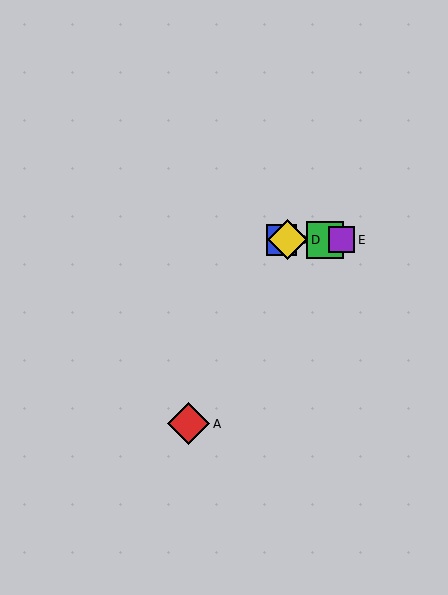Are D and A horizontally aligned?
No, D is at y≈240 and A is at y≈424.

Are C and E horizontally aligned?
Yes, both are at y≈240.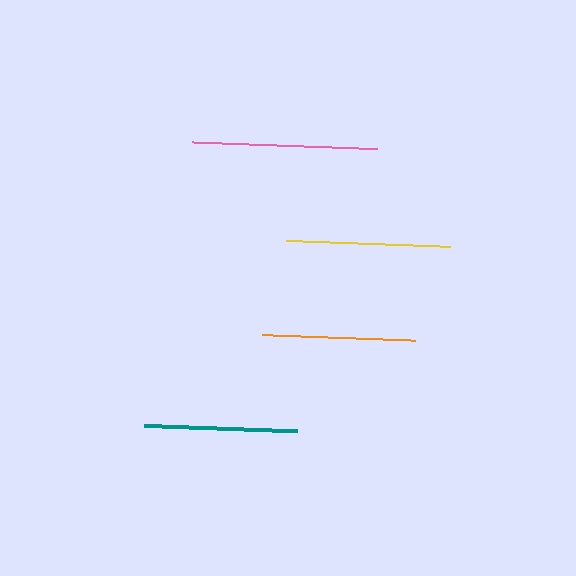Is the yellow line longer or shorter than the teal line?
The yellow line is longer than the teal line.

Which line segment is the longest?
The pink line is the longest at approximately 185 pixels.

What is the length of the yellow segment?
The yellow segment is approximately 164 pixels long.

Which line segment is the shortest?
The teal line is the shortest at approximately 153 pixels.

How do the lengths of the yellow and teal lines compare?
The yellow and teal lines are approximately the same length.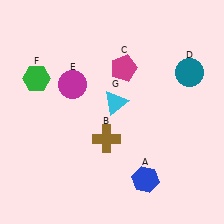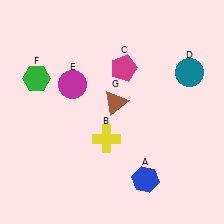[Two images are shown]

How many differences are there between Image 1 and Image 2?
There are 2 differences between the two images.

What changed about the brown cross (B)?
In Image 1, B is brown. In Image 2, it changed to yellow.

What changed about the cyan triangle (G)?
In Image 1, G is cyan. In Image 2, it changed to brown.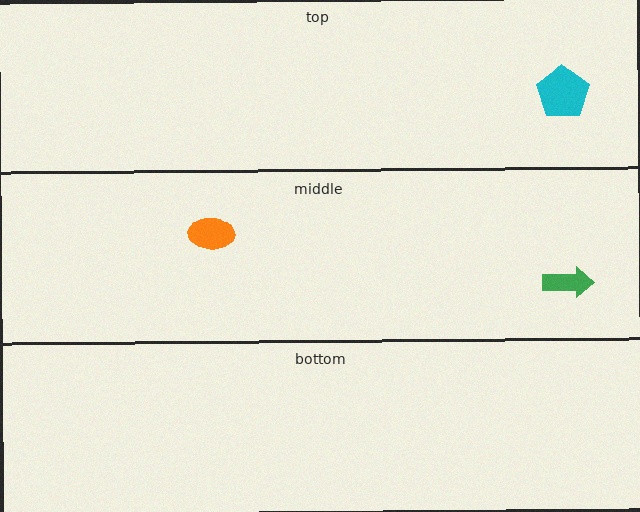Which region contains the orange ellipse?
The middle region.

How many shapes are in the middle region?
2.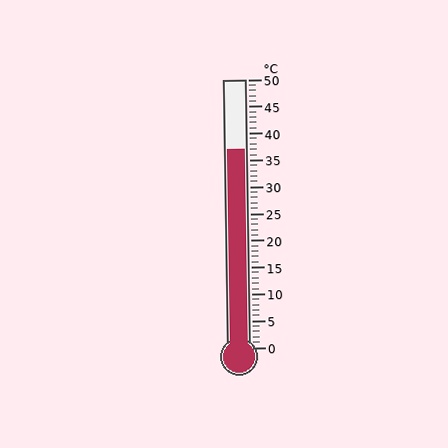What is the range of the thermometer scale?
The thermometer scale ranges from 0°C to 50°C.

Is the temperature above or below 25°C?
The temperature is above 25°C.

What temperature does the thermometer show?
The thermometer shows approximately 37°C.